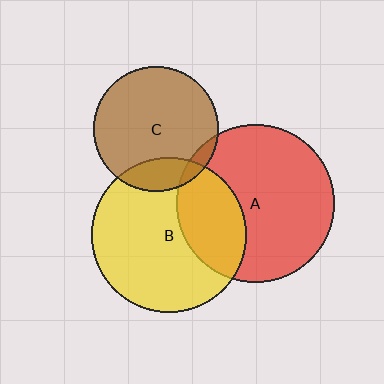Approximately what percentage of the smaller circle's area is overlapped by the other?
Approximately 30%.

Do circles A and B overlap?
Yes.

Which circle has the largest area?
Circle A (red).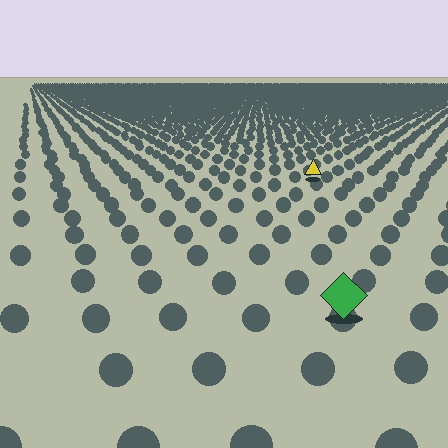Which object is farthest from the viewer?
The yellow triangle is farthest from the viewer. It appears smaller and the ground texture around it is denser.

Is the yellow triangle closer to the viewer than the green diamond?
No. The green diamond is closer — you can tell from the texture gradient: the ground texture is coarser near it.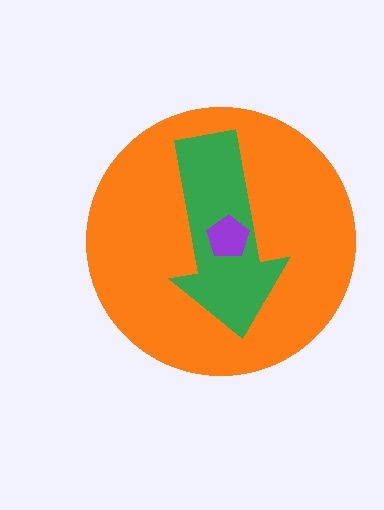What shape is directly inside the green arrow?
The purple pentagon.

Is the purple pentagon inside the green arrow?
Yes.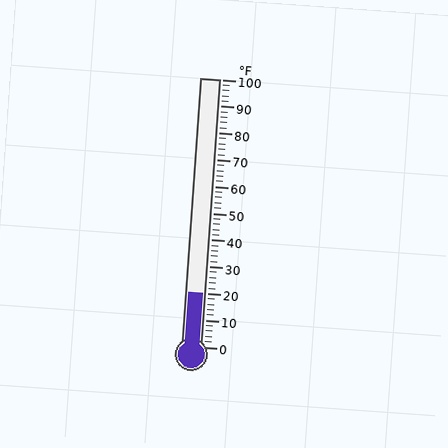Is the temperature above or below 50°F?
The temperature is below 50°F.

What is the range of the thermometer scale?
The thermometer scale ranges from 0°F to 100°F.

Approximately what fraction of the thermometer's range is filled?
The thermometer is filled to approximately 20% of its range.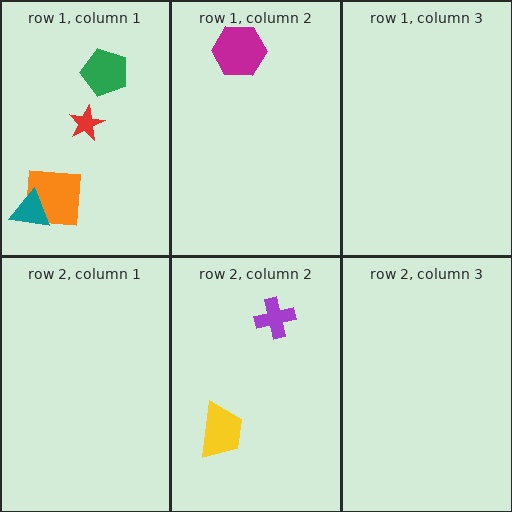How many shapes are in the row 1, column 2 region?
1.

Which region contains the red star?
The row 1, column 1 region.